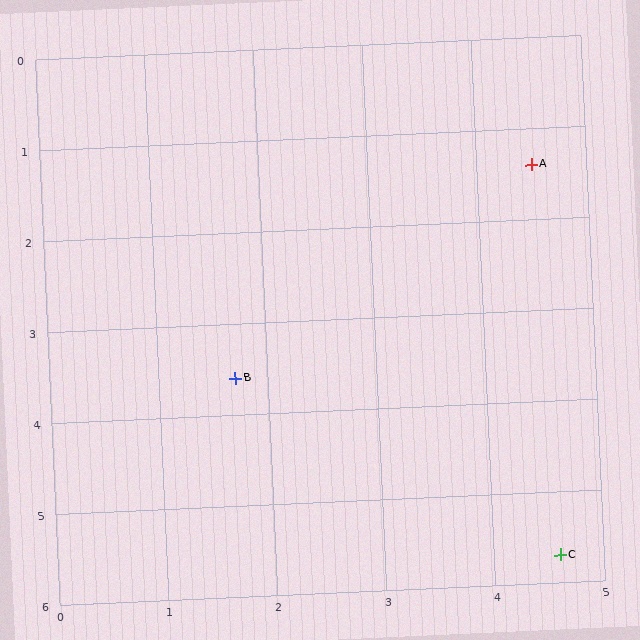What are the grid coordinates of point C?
Point C is at approximately (4.6, 5.7).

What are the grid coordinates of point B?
Point B is at approximately (1.7, 3.6).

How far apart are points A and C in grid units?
Points A and C are about 4.3 grid units apart.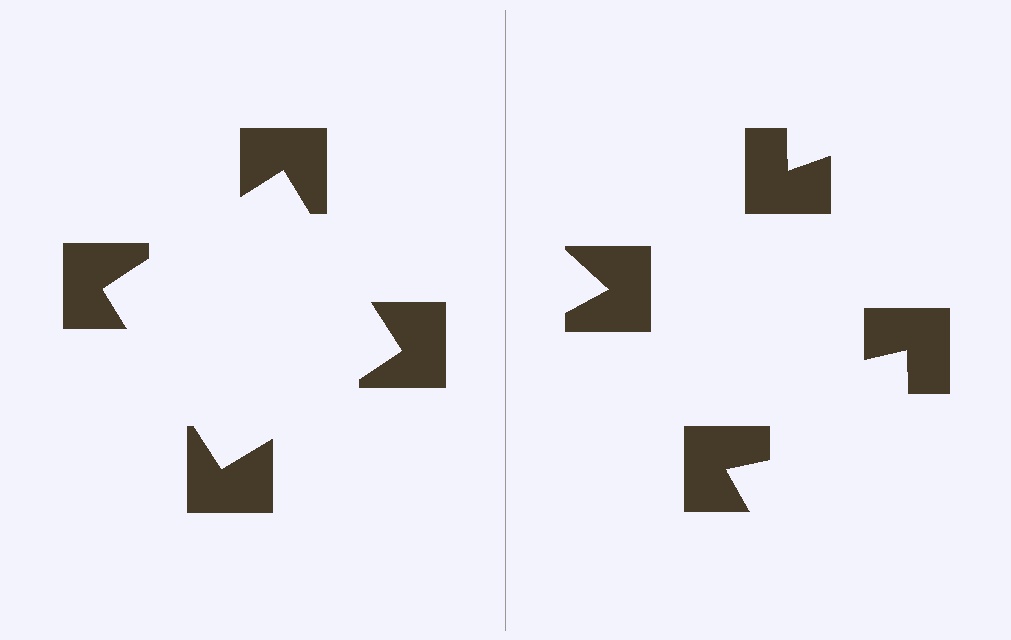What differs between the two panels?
The notched squares are positioned identically on both sides; only the wedge orientations differ. On the left they align to a square; on the right they are misaligned.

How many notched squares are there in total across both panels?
8 — 4 on each side.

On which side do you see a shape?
An illusory square appears on the left side. On the right side the wedge cuts are rotated, so no coherent shape forms.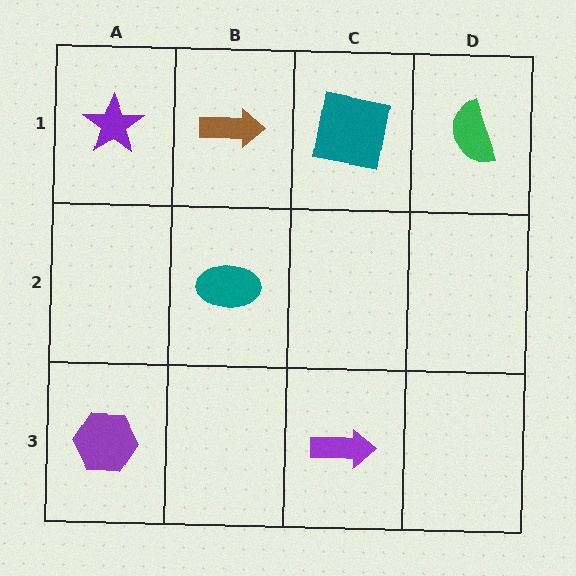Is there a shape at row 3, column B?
No, that cell is empty.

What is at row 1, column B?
A brown arrow.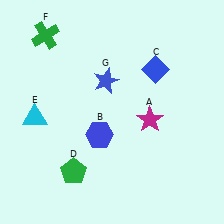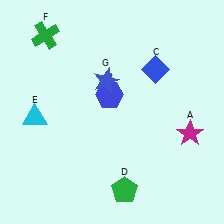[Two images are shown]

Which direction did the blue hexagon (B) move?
The blue hexagon (B) moved up.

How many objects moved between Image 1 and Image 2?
3 objects moved between the two images.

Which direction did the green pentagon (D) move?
The green pentagon (D) moved right.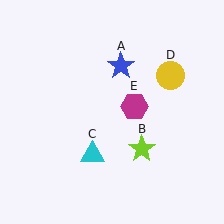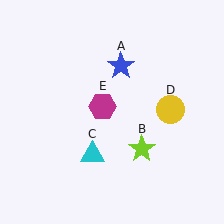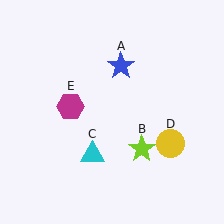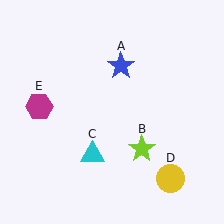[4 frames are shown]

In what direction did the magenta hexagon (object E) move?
The magenta hexagon (object E) moved left.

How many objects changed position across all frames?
2 objects changed position: yellow circle (object D), magenta hexagon (object E).